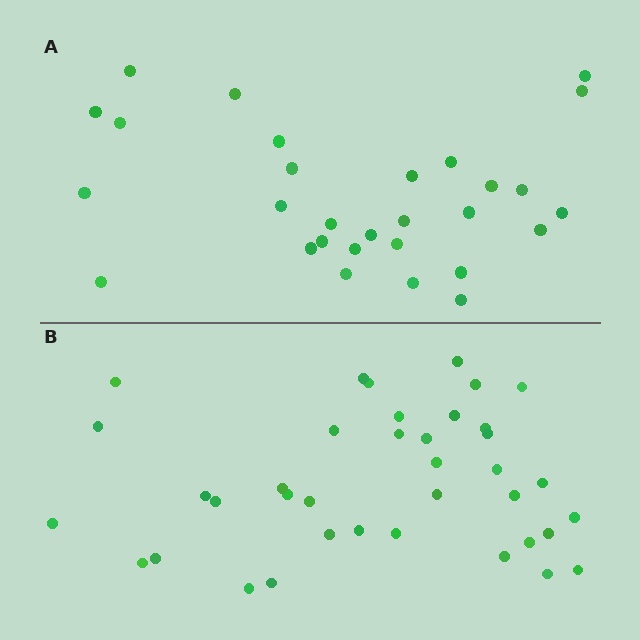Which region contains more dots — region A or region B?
Region B (the bottom region) has more dots.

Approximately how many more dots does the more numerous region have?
Region B has roughly 8 or so more dots than region A.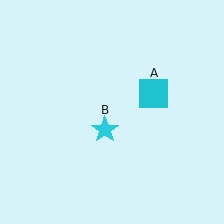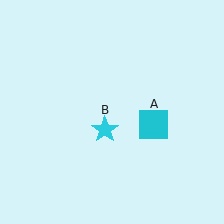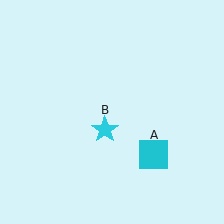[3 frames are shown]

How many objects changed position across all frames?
1 object changed position: cyan square (object A).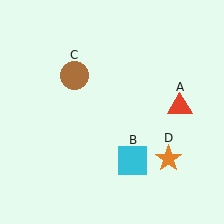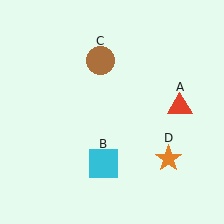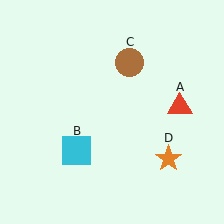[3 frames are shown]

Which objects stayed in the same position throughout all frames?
Red triangle (object A) and orange star (object D) remained stationary.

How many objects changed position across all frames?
2 objects changed position: cyan square (object B), brown circle (object C).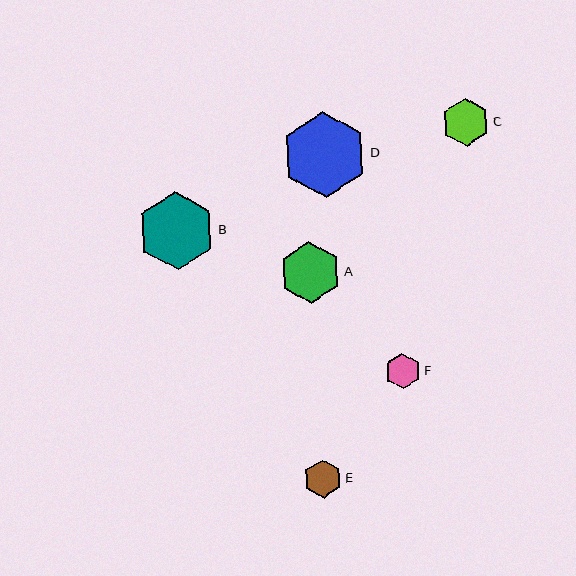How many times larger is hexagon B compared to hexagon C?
Hexagon B is approximately 1.6 times the size of hexagon C.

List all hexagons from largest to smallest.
From largest to smallest: D, B, A, C, E, F.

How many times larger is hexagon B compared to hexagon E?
Hexagon B is approximately 2.1 times the size of hexagon E.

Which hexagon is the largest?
Hexagon D is the largest with a size of approximately 85 pixels.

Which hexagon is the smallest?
Hexagon F is the smallest with a size of approximately 35 pixels.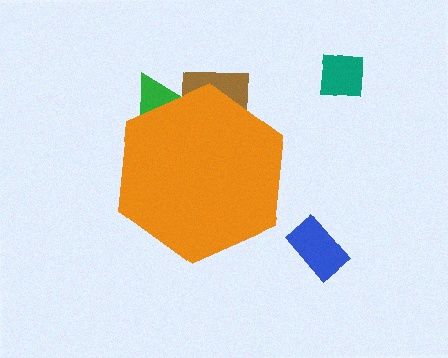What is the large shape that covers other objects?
An orange hexagon.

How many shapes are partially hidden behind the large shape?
2 shapes are partially hidden.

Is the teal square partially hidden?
No, the teal square is fully visible.